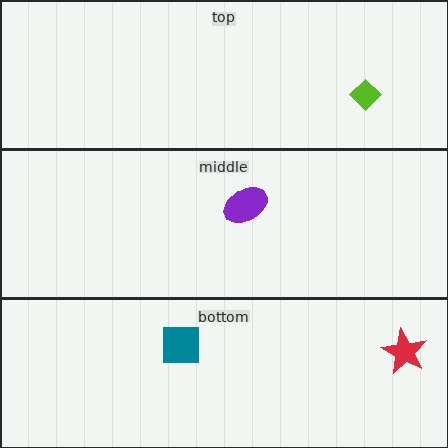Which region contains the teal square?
The bottom region.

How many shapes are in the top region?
1.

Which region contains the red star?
The bottom region.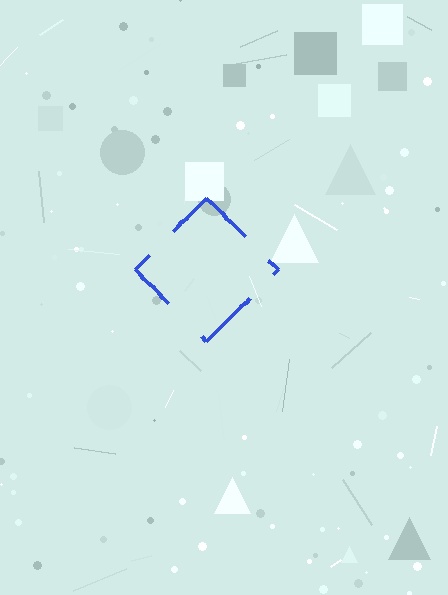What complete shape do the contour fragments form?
The contour fragments form a diamond.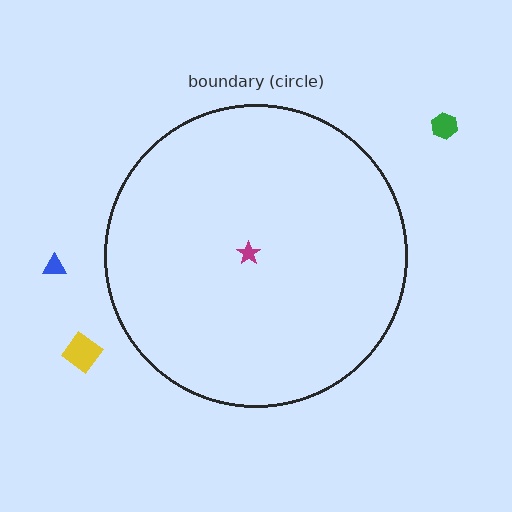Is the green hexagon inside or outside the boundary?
Outside.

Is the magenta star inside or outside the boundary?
Inside.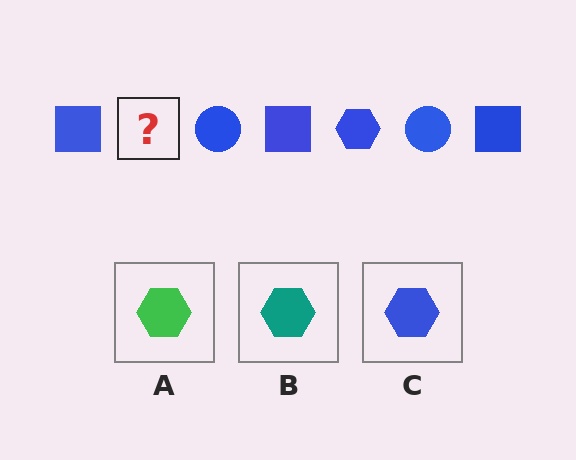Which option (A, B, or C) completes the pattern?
C.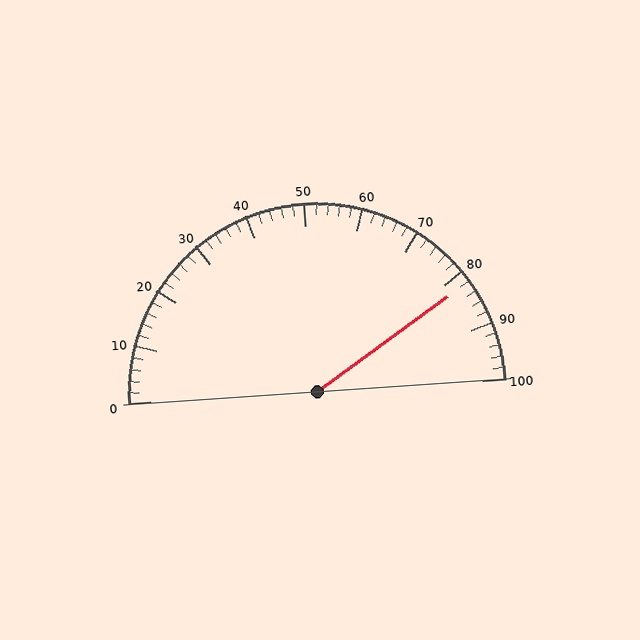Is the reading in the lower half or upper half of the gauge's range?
The reading is in the upper half of the range (0 to 100).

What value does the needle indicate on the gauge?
The needle indicates approximately 82.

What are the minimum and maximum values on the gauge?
The gauge ranges from 0 to 100.